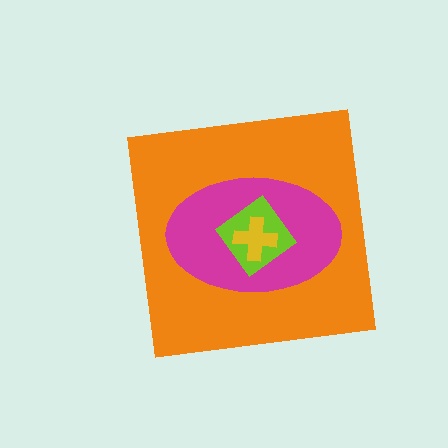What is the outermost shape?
The orange square.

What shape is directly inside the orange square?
The magenta ellipse.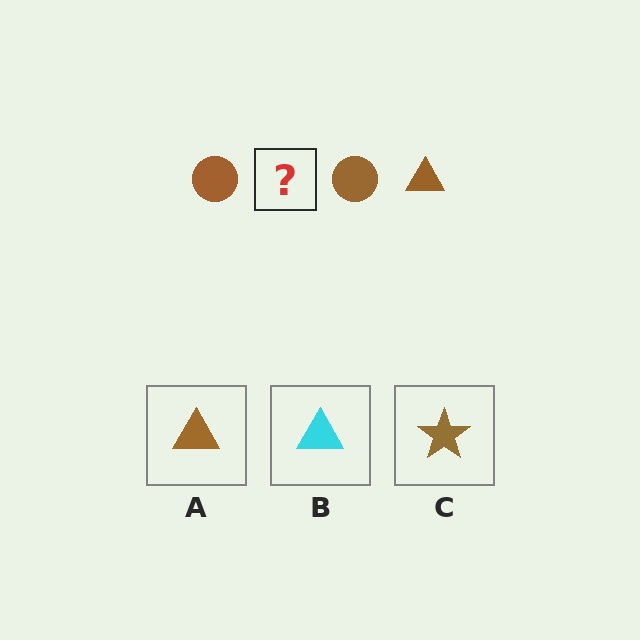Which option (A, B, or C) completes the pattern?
A.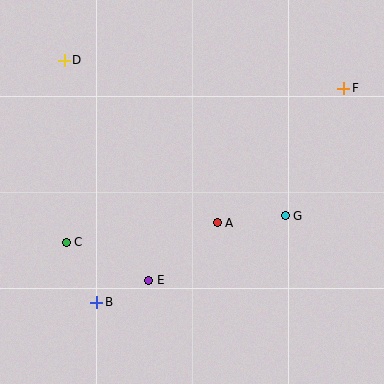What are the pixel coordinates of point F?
Point F is at (344, 88).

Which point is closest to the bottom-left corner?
Point B is closest to the bottom-left corner.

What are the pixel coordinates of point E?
Point E is at (149, 280).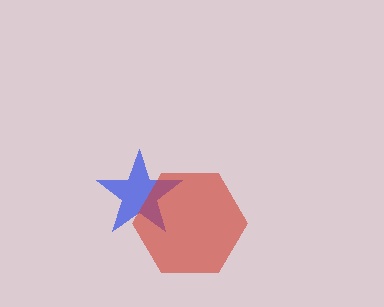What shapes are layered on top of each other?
The layered shapes are: a blue star, a red hexagon.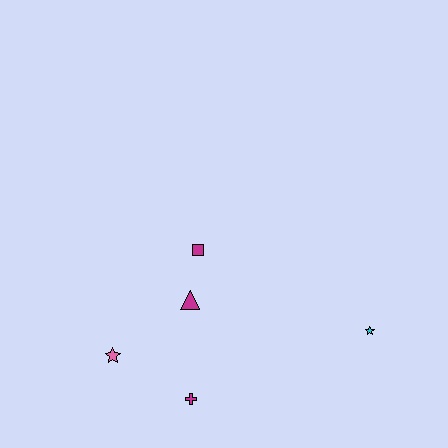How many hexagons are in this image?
There are no hexagons.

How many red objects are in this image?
There are no red objects.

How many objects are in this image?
There are 5 objects.